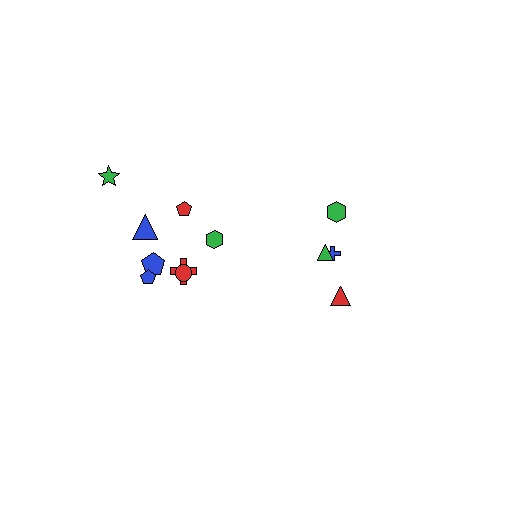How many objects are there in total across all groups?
There are 12 objects.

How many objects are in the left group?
There are 8 objects.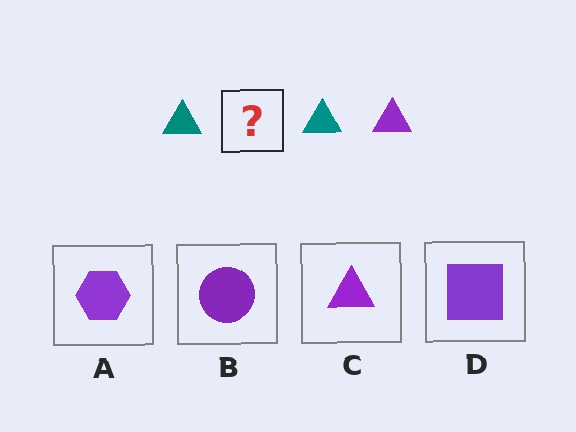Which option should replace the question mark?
Option C.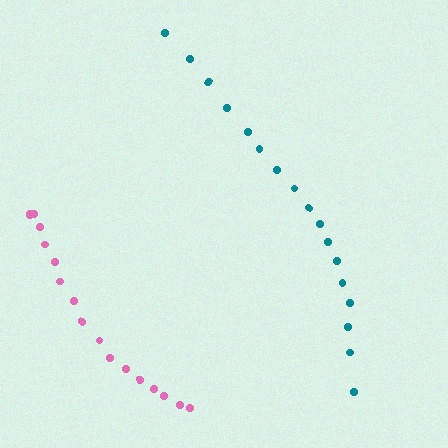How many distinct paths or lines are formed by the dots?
There are 2 distinct paths.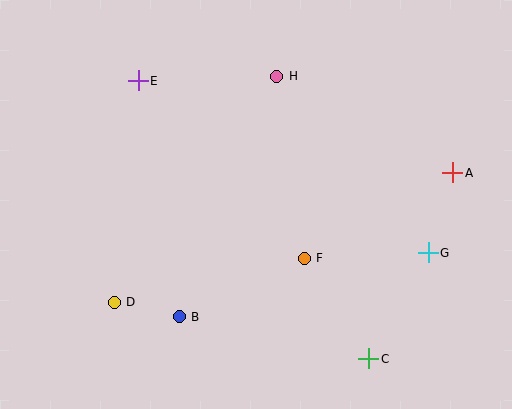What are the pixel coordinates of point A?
Point A is at (453, 173).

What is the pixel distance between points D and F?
The distance between D and F is 195 pixels.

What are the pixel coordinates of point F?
Point F is at (304, 258).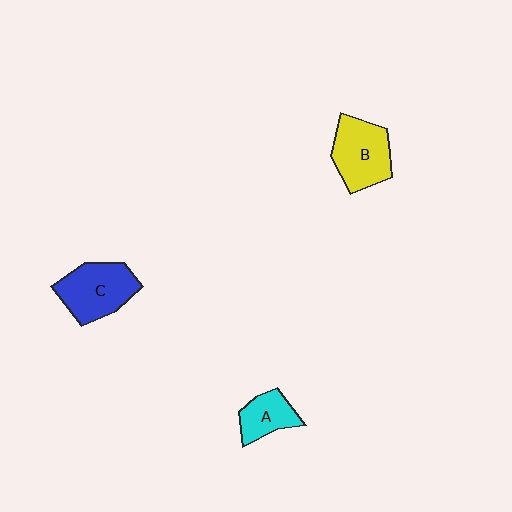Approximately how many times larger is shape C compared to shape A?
Approximately 1.7 times.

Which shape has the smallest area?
Shape A (cyan).